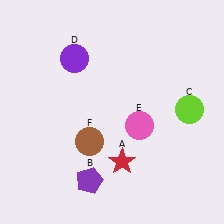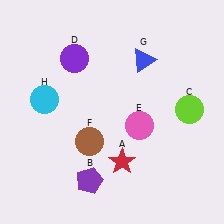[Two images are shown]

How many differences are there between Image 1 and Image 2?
There are 2 differences between the two images.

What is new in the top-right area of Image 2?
A blue triangle (G) was added in the top-right area of Image 2.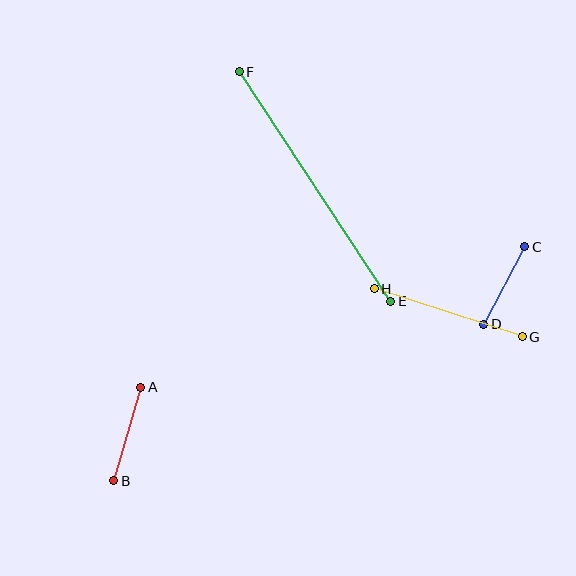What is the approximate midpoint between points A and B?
The midpoint is at approximately (127, 434) pixels.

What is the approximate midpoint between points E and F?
The midpoint is at approximately (315, 186) pixels.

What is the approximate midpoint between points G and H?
The midpoint is at approximately (448, 313) pixels.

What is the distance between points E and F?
The distance is approximately 275 pixels.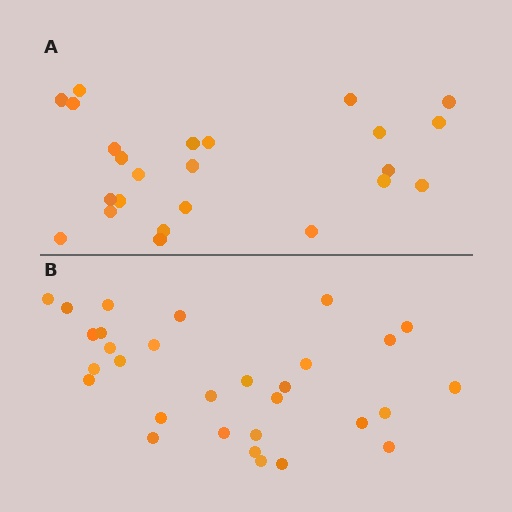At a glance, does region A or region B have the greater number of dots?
Region B (the bottom region) has more dots.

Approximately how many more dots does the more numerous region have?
Region B has about 6 more dots than region A.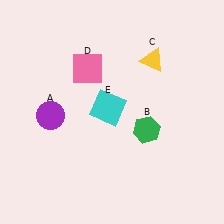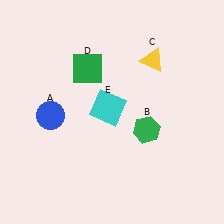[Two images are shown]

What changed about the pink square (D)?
In Image 1, D is pink. In Image 2, it changed to green.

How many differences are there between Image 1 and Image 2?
There are 2 differences between the two images.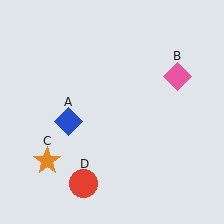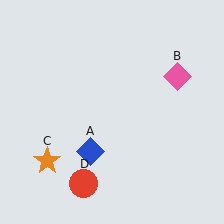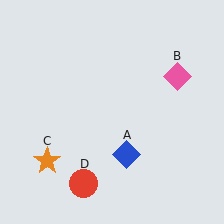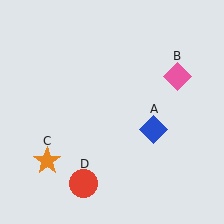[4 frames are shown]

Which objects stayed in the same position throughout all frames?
Pink diamond (object B) and orange star (object C) and red circle (object D) remained stationary.